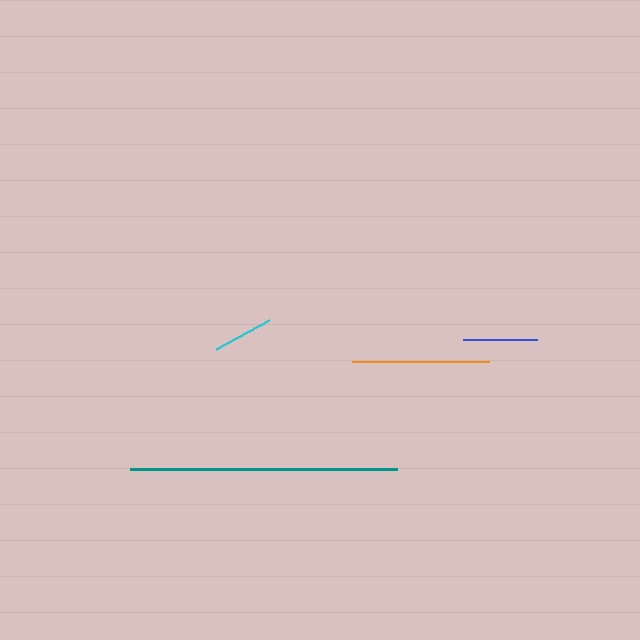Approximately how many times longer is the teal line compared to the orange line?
The teal line is approximately 2.0 times the length of the orange line.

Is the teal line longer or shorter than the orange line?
The teal line is longer than the orange line.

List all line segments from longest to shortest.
From longest to shortest: teal, orange, blue, cyan.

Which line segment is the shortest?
The cyan line is the shortest at approximately 61 pixels.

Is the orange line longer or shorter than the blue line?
The orange line is longer than the blue line.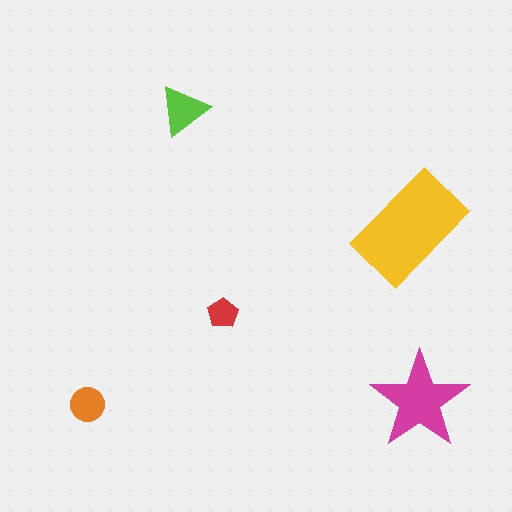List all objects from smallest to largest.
The red pentagon, the orange circle, the lime triangle, the magenta star, the yellow rectangle.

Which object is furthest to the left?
The orange circle is leftmost.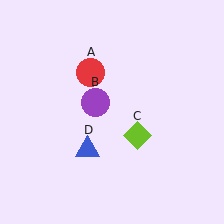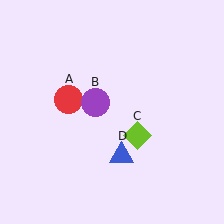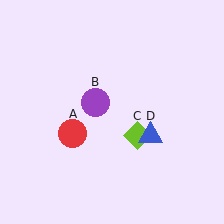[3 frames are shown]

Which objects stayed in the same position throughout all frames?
Purple circle (object B) and lime diamond (object C) remained stationary.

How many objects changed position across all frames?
2 objects changed position: red circle (object A), blue triangle (object D).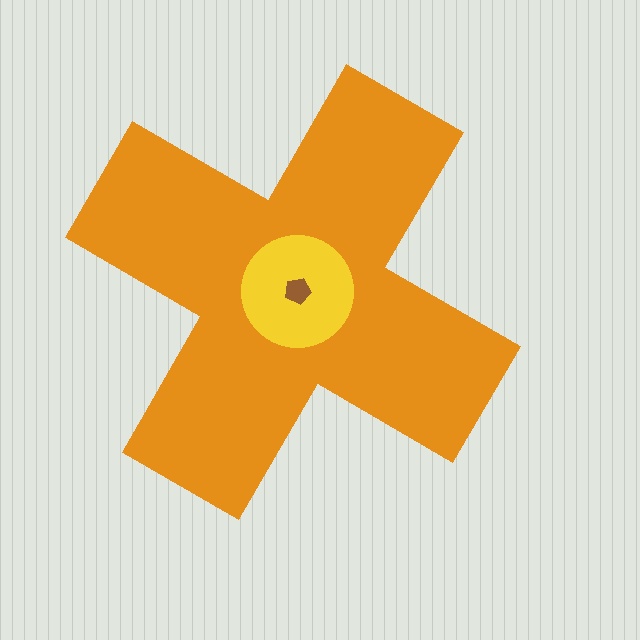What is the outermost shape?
The orange cross.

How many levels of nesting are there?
3.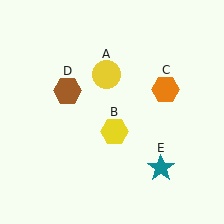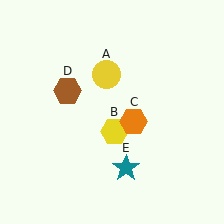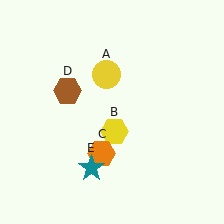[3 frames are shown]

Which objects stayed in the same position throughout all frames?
Yellow circle (object A) and yellow hexagon (object B) and brown hexagon (object D) remained stationary.